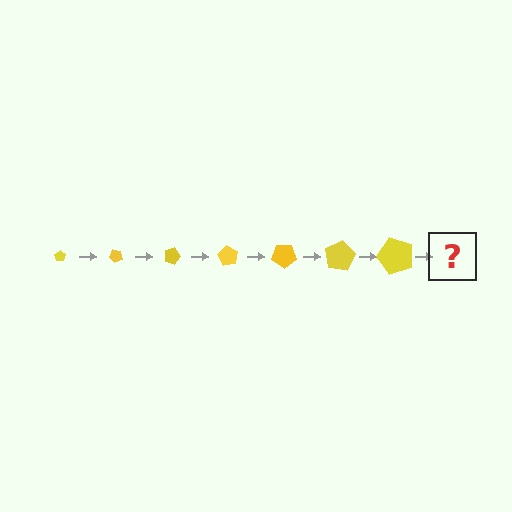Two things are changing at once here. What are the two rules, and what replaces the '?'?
The two rules are that the pentagon grows larger each step and it rotates 45 degrees each step. The '?' should be a pentagon, larger than the previous one and rotated 315 degrees from the start.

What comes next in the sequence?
The next element should be a pentagon, larger than the previous one and rotated 315 degrees from the start.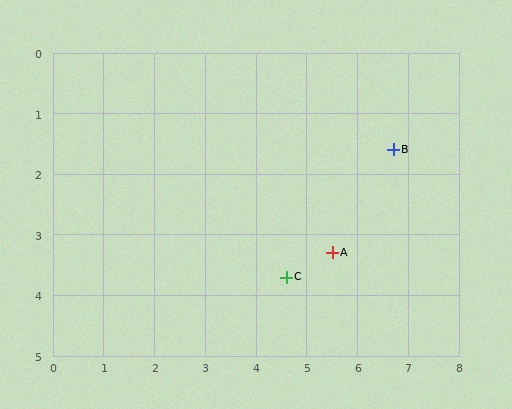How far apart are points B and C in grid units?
Points B and C are about 3.0 grid units apart.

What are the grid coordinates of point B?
Point B is at approximately (6.7, 1.6).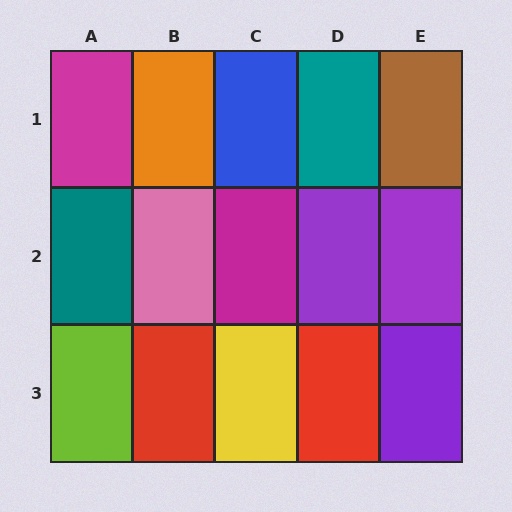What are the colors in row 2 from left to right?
Teal, pink, magenta, purple, purple.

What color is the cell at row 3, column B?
Red.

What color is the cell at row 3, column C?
Yellow.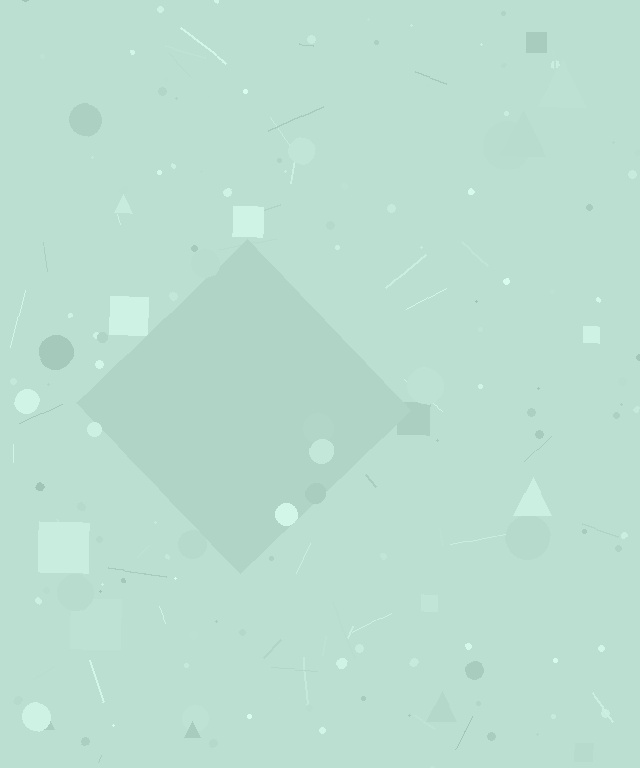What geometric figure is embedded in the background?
A diamond is embedded in the background.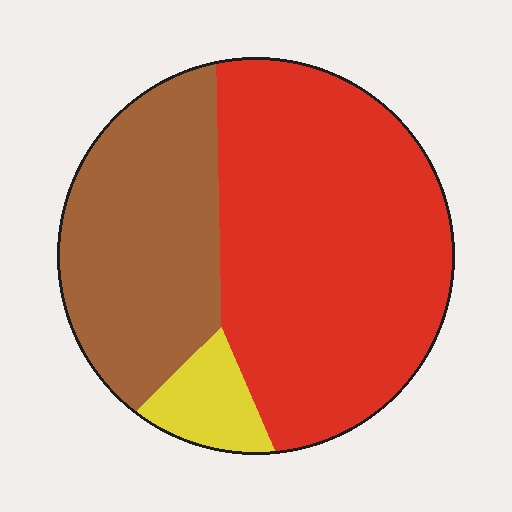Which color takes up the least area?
Yellow, at roughly 10%.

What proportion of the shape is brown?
Brown takes up between a quarter and a half of the shape.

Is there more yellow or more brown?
Brown.